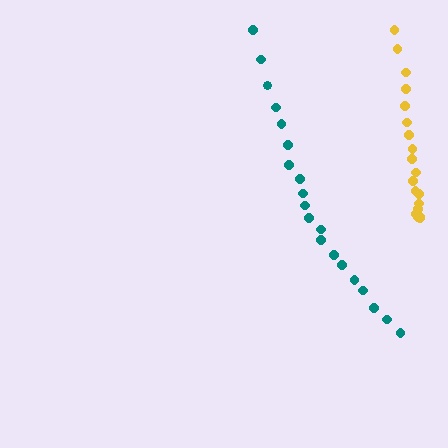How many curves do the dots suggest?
There are 2 distinct paths.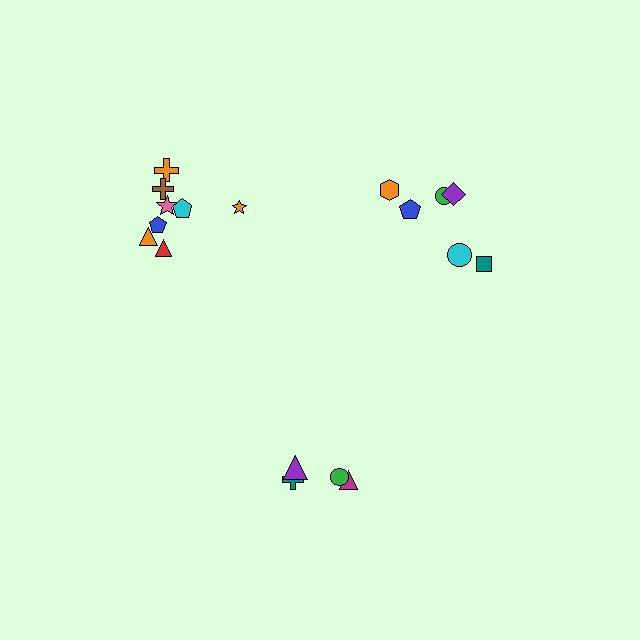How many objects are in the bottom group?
There are 4 objects.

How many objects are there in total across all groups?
There are 18 objects.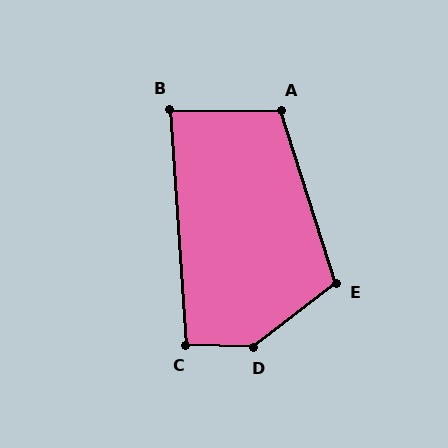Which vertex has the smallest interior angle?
B, at approximately 85 degrees.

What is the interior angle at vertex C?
Approximately 96 degrees (obtuse).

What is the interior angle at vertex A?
Approximately 108 degrees (obtuse).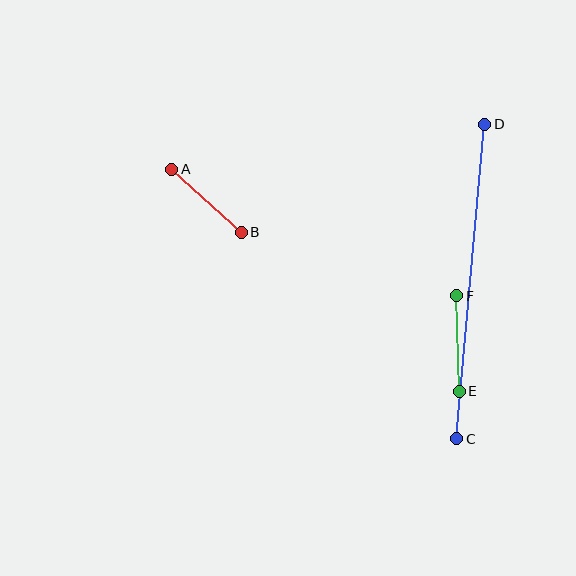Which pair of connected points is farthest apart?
Points C and D are farthest apart.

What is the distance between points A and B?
The distance is approximately 94 pixels.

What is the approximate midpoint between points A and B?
The midpoint is at approximately (206, 201) pixels.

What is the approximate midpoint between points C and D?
The midpoint is at approximately (471, 281) pixels.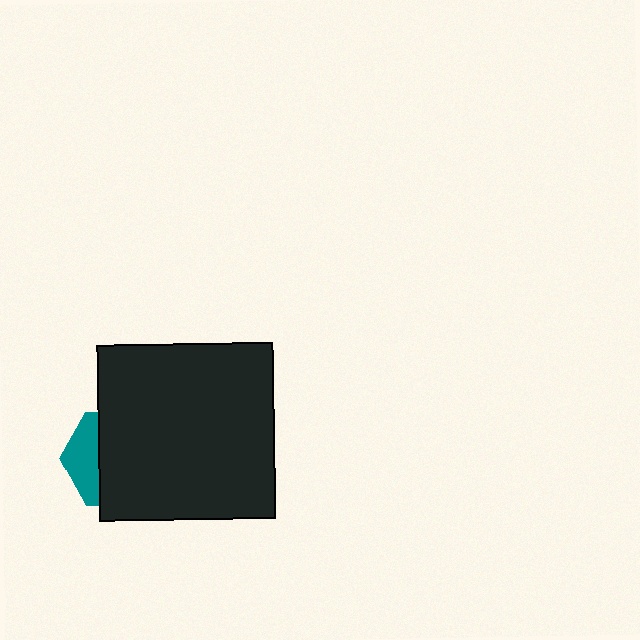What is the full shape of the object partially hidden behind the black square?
The partially hidden object is a teal hexagon.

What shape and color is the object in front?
The object in front is a black square.